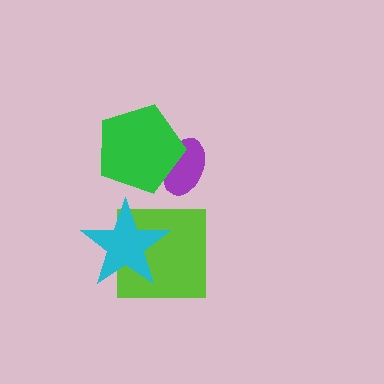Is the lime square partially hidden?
Yes, it is partially covered by another shape.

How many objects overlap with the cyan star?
1 object overlaps with the cyan star.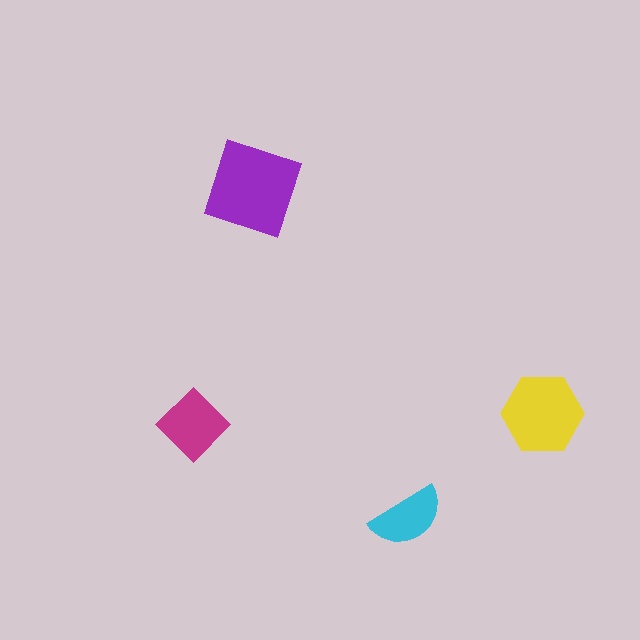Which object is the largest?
The purple square.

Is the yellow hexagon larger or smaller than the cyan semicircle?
Larger.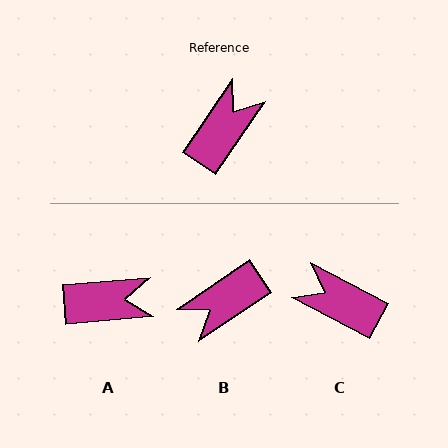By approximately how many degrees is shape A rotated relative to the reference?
Approximately 51 degrees clockwise.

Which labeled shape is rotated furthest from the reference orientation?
B, about 158 degrees away.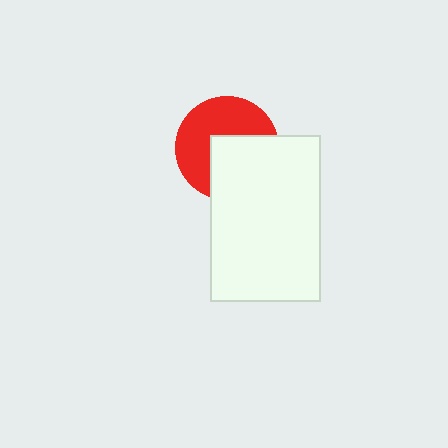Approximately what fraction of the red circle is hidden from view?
Roughly 46% of the red circle is hidden behind the white rectangle.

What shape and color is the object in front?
The object in front is a white rectangle.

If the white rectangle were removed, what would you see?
You would see the complete red circle.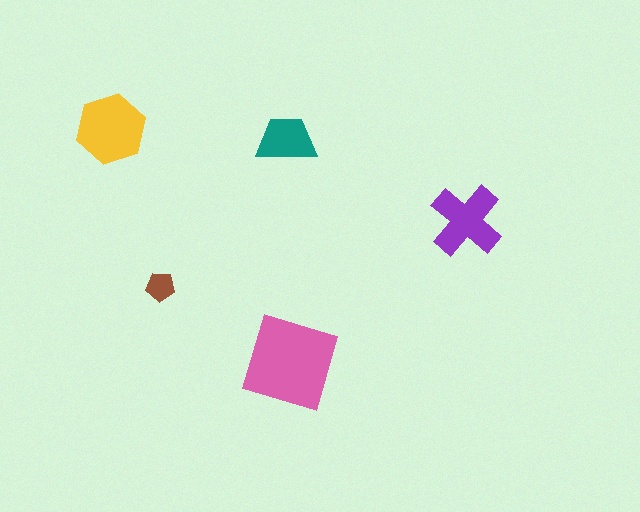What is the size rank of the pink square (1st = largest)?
1st.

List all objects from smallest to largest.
The brown pentagon, the teal trapezoid, the purple cross, the yellow hexagon, the pink square.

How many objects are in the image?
There are 5 objects in the image.